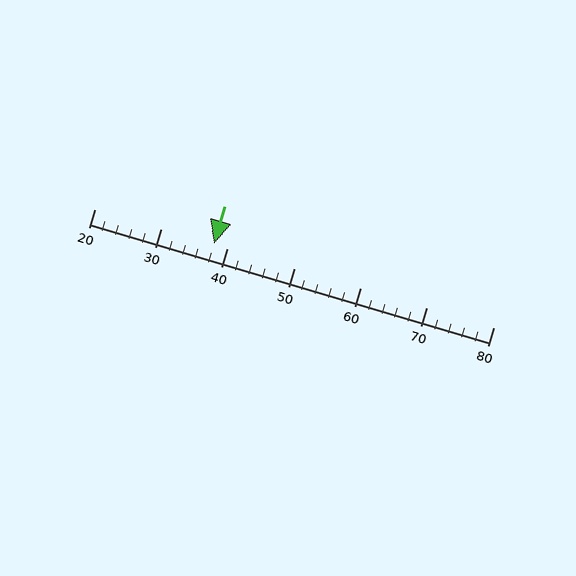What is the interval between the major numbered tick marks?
The major tick marks are spaced 10 units apart.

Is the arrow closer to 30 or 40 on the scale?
The arrow is closer to 40.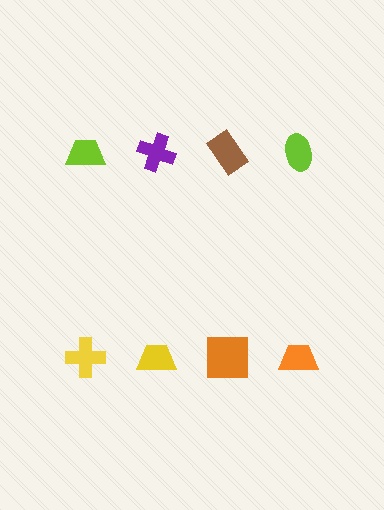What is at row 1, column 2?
A purple cross.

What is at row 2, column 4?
An orange trapezoid.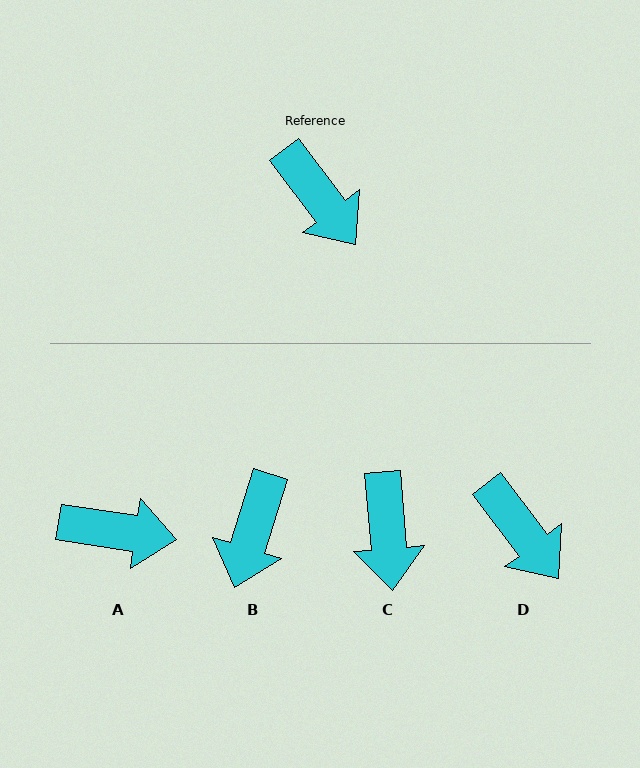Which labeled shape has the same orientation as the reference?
D.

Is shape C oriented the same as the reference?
No, it is off by about 32 degrees.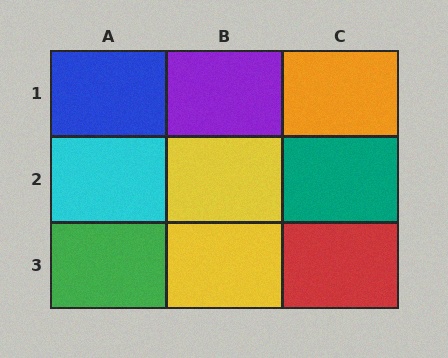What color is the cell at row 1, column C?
Orange.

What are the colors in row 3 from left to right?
Green, yellow, red.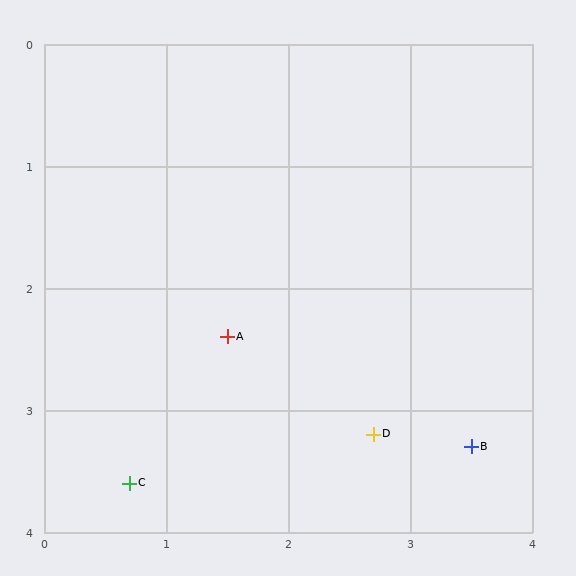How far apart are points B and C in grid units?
Points B and C are about 2.8 grid units apart.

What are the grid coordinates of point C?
Point C is at approximately (0.7, 3.6).